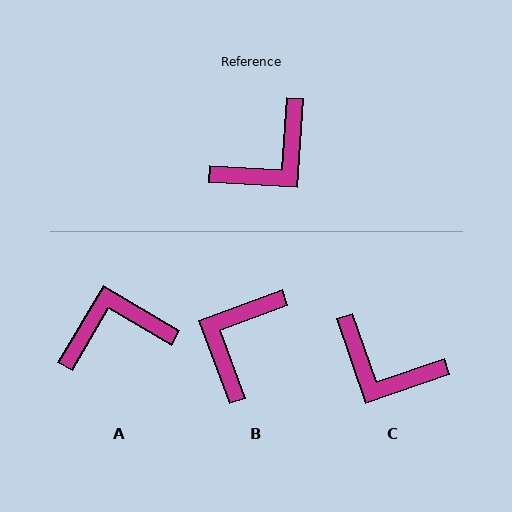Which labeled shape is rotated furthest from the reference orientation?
B, about 156 degrees away.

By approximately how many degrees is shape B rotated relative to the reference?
Approximately 156 degrees clockwise.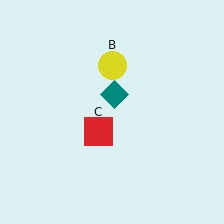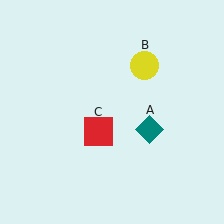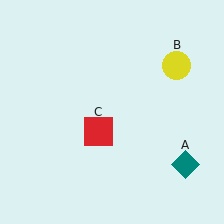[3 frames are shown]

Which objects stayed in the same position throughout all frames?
Red square (object C) remained stationary.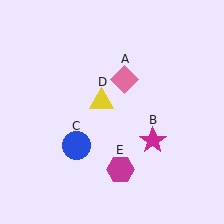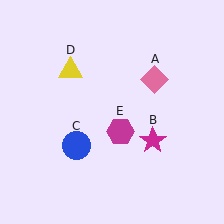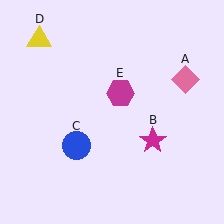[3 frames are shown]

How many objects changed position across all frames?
3 objects changed position: pink diamond (object A), yellow triangle (object D), magenta hexagon (object E).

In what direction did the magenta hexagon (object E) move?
The magenta hexagon (object E) moved up.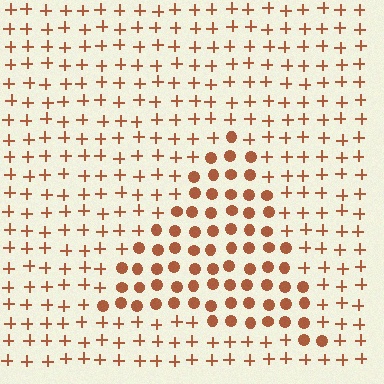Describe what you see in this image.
The image is filled with small brown elements arranged in a uniform grid. A triangle-shaped region contains circles, while the surrounding area contains plus signs. The boundary is defined purely by the change in element shape.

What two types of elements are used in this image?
The image uses circles inside the triangle region and plus signs outside it.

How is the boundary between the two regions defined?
The boundary is defined by a change in element shape: circles inside vs. plus signs outside. All elements share the same color and spacing.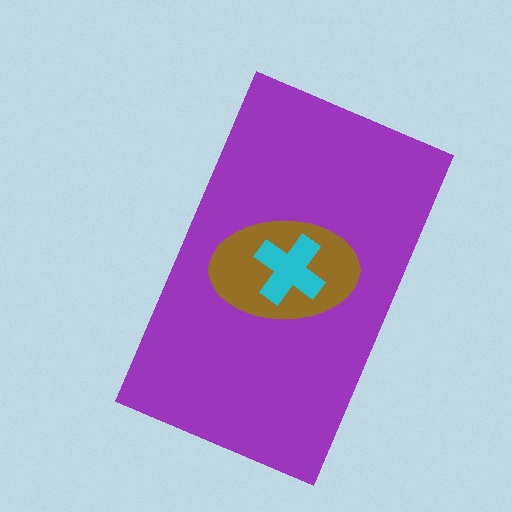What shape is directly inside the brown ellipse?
The cyan cross.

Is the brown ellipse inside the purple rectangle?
Yes.